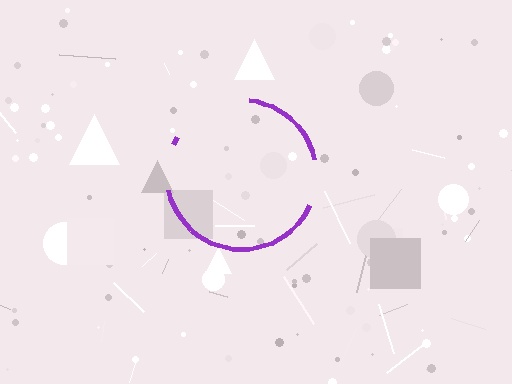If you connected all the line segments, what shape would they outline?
They would outline a circle.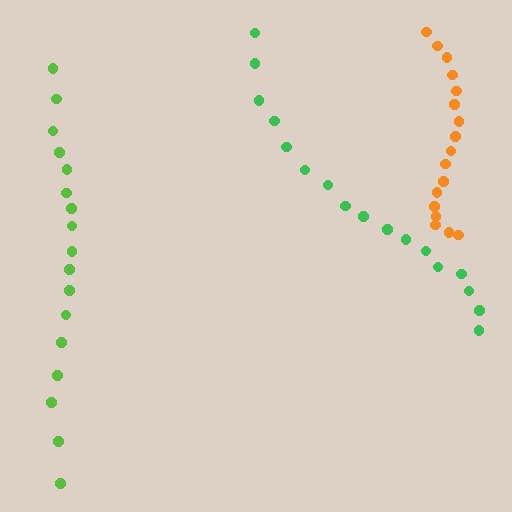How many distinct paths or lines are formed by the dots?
There are 3 distinct paths.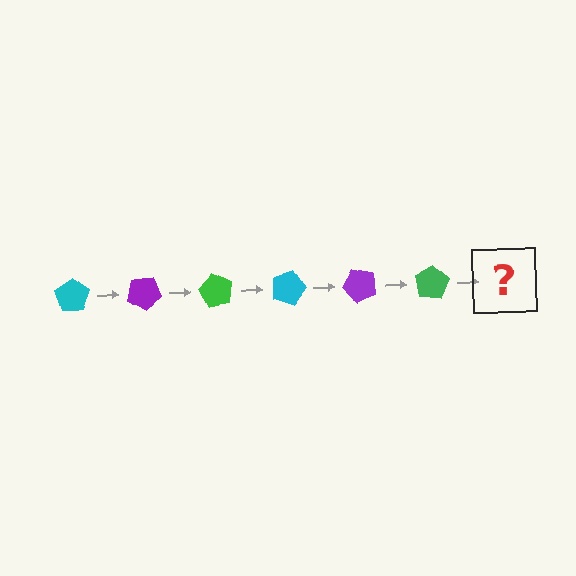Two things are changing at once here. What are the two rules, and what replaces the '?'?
The two rules are that it rotates 30 degrees each step and the color cycles through cyan, purple, and green. The '?' should be a cyan pentagon, rotated 180 degrees from the start.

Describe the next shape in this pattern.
It should be a cyan pentagon, rotated 180 degrees from the start.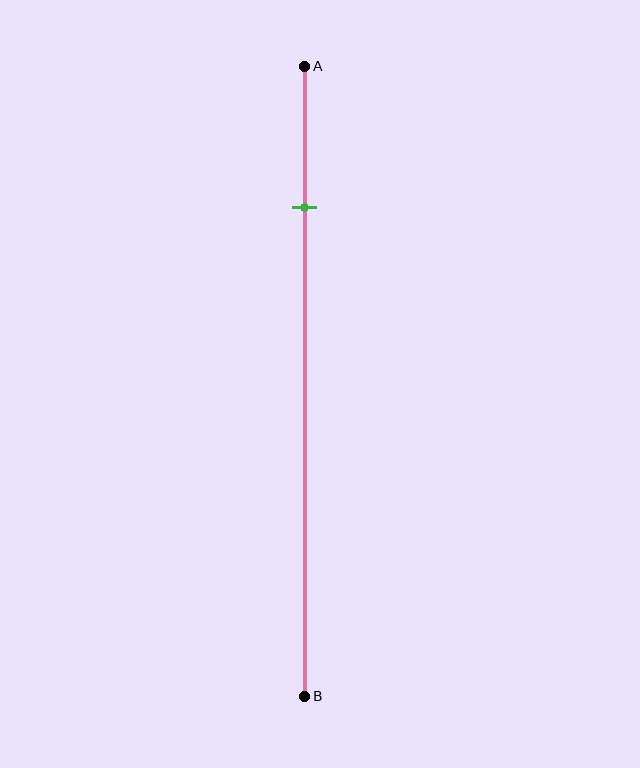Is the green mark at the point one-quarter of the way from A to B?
Yes, the mark is approximately at the one-quarter point.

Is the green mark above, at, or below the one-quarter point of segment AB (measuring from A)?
The green mark is approximately at the one-quarter point of segment AB.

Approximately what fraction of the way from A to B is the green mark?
The green mark is approximately 20% of the way from A to B.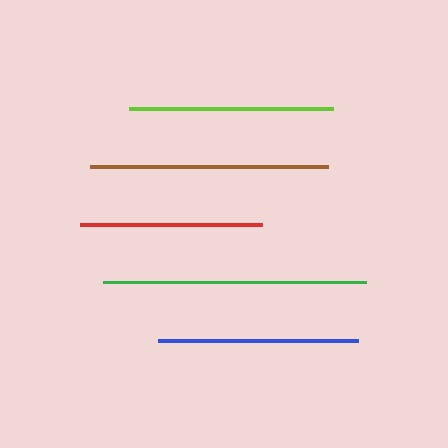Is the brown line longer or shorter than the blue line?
The brown line is longer than the blue line.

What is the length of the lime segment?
The lime segment is approximately 204 pixels long.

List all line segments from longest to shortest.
From longest to shortest: green, brown, lime, blue, red.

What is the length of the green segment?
The green segment is approximately 262 pixels long.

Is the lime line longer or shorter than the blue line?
The lime line is longer than the blue line.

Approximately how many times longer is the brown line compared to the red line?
The brown line is approximately 1.3 times the length of the red line.